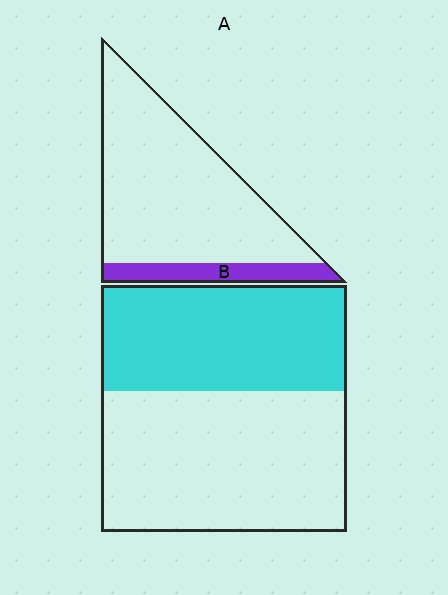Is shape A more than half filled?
No.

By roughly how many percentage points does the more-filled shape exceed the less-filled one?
By roughly 25 percentage points (B over A).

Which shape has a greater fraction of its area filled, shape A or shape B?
Shape B.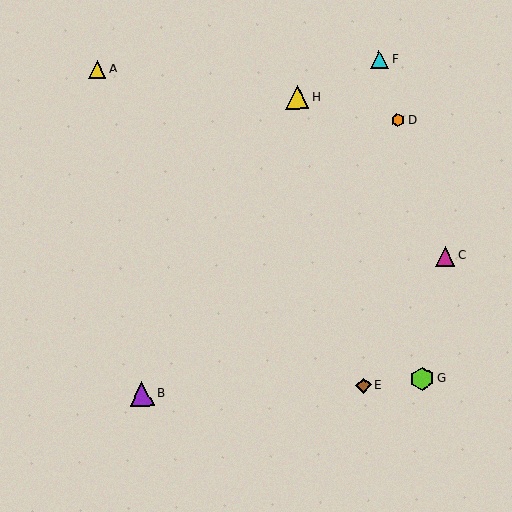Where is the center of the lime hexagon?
The center of the lime hexagon is at (422, 379).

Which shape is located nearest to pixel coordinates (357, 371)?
The brown diamond (labeled E) at (364, 385) is nearest to that location.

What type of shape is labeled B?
Shape B is a purple triangle.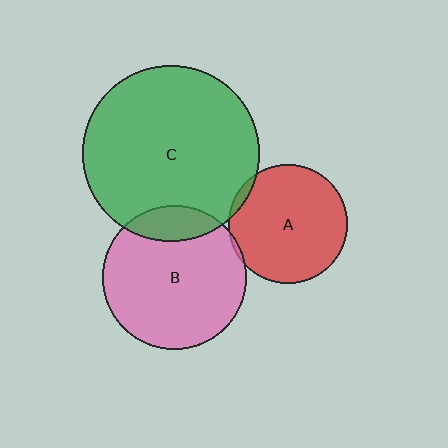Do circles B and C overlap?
Yes.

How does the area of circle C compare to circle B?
Approximately 1.5 times.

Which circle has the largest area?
Circle C (green).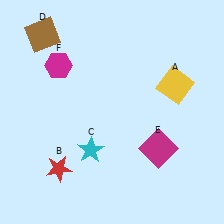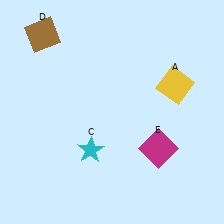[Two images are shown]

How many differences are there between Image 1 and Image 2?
There are 2 differences between the two images.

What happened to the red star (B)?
The red star (B) was removed in Image 2. It was in the bottom-left area of Image 1.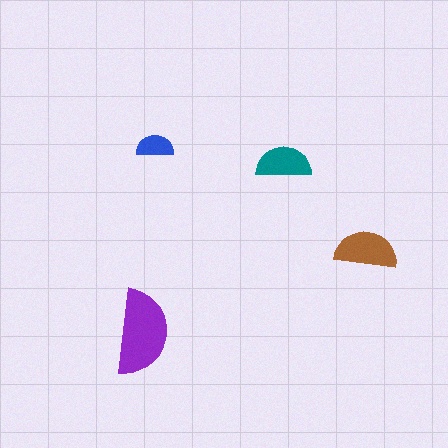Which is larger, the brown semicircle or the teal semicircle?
The brown one.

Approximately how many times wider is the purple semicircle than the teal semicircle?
About 1.5 times wider.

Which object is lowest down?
The purple semicircle is bottommost.